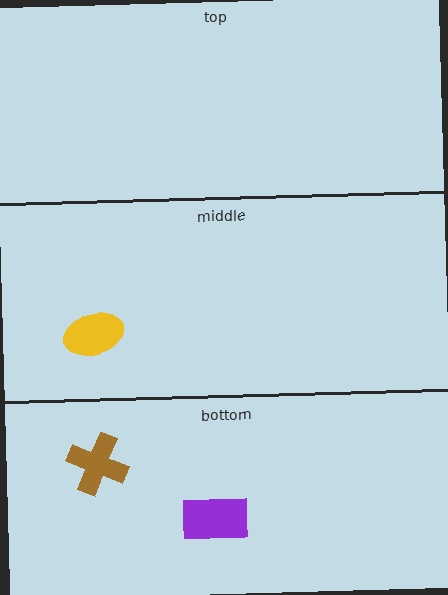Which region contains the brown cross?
The bottom region.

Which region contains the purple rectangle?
The bottom region.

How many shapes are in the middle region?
1.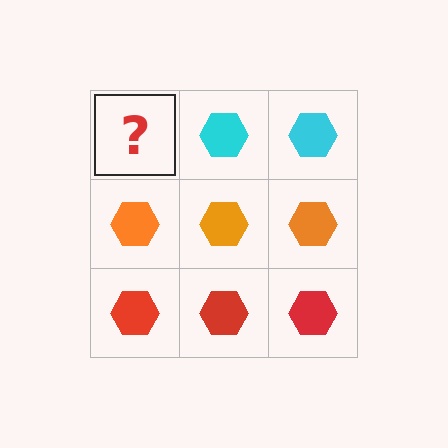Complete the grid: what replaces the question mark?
The question mark should be replaced with a cyan hexagon.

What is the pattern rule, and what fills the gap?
The rule is that each row has a consistent color. The gap should be filled with a cyan hexagon.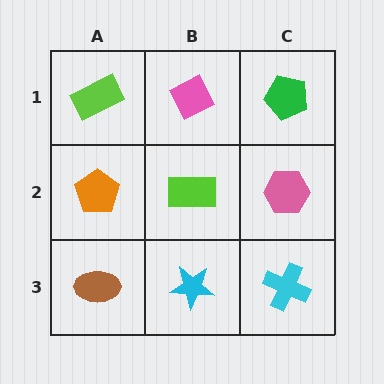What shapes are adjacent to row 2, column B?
A pink diamond (row 1, column B), a cyan star (row 3, column B), an orange pentagon (row 2, column A), a pink hexagon (row 2, column C).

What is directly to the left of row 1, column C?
A pink diamond.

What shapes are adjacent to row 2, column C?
A green pentagon (row 1, column C), a cyan cross (row 3, column C), a lime rectangle (row 2, column B).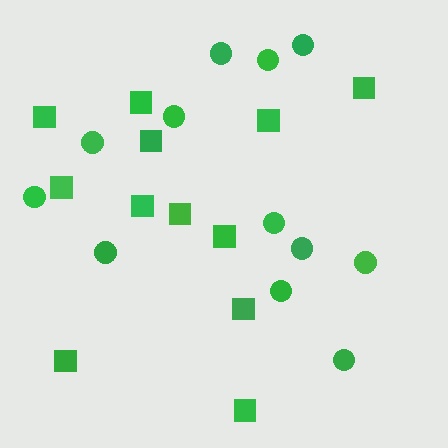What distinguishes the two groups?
There are 2 groups: one group of circles (12) and one group of squares (12).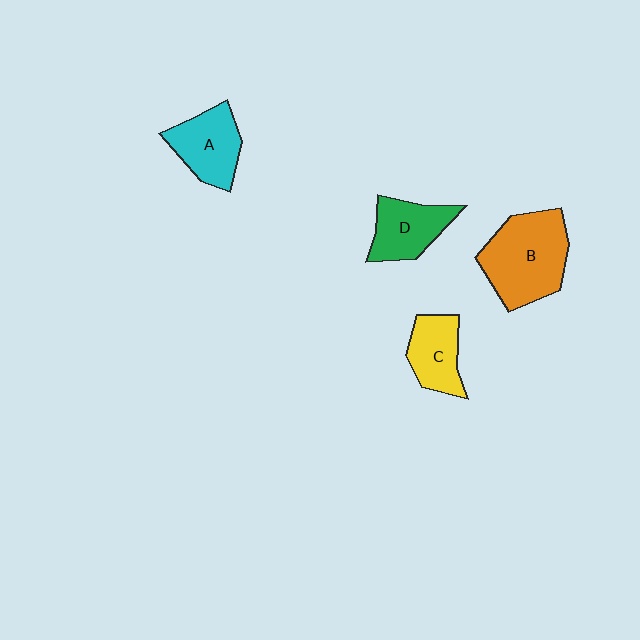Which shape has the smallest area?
Shape C (yellow).